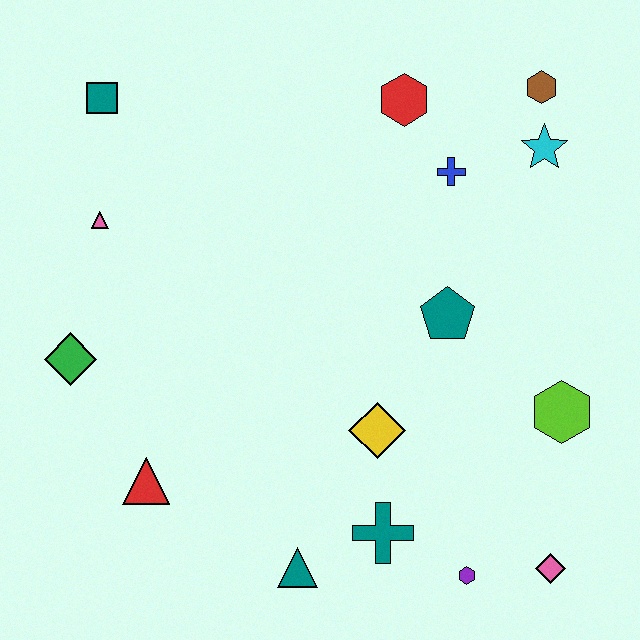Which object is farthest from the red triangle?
The brown hexagon is farthest from the red triangle.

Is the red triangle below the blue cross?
Yes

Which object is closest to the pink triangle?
The teal square is closest to the pink triangle.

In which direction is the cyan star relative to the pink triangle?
The cyan star is to the right of the pink triangle.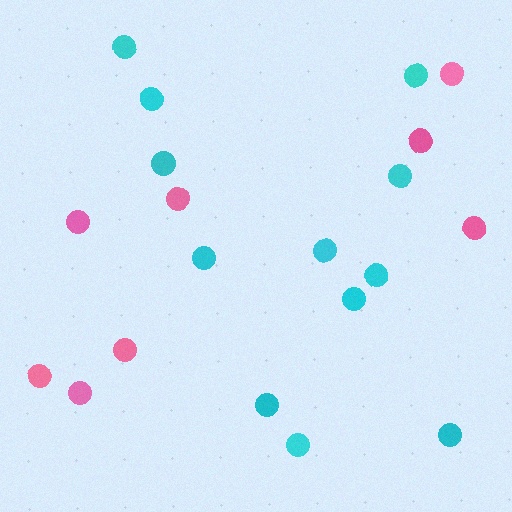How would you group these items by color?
There are 2 groups: one group of pink circles (8) and one group of cyan circles (12).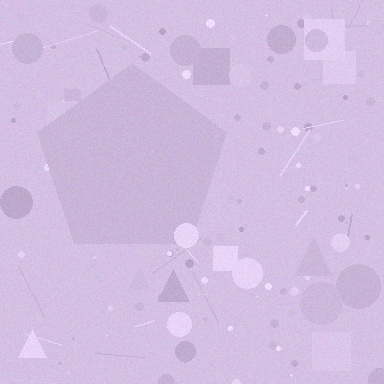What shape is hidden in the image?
A pentagon is hidden in the image.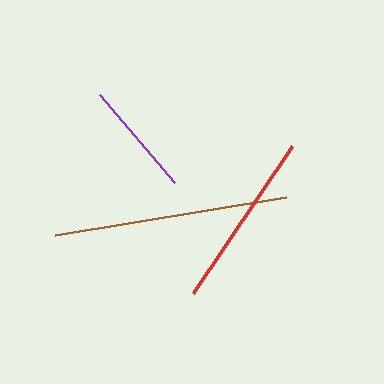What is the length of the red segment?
The red segment is approximately 178 pixels long.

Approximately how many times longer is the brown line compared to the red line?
The brown line is approximately 1.3 times the length of the red line.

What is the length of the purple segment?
The purple segment is approximately 116 pixels long.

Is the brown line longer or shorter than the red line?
The brown line is longer than the red line.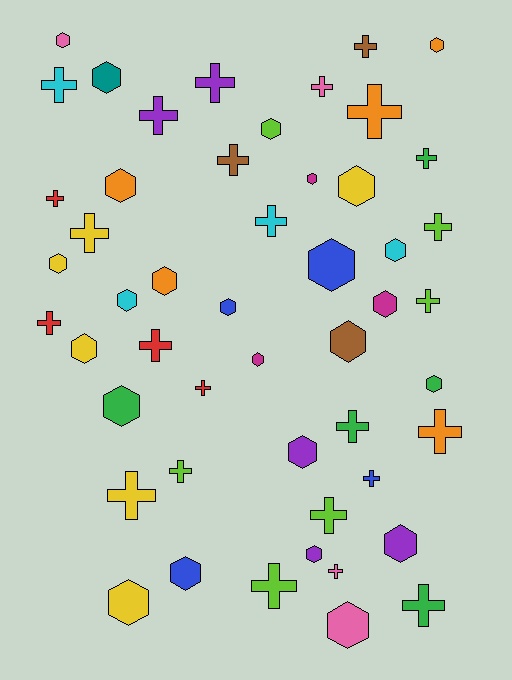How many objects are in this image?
There are 50 objects.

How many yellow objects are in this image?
There are 6 yellow objects.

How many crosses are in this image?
There are 25 crosses.